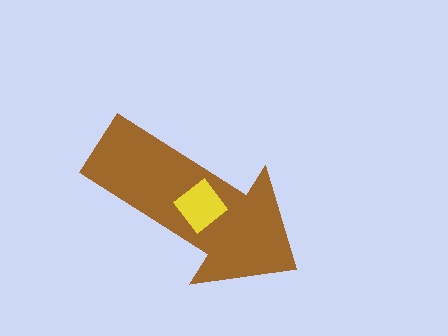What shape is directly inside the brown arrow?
The yellow diamond.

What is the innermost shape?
The yellow diamond.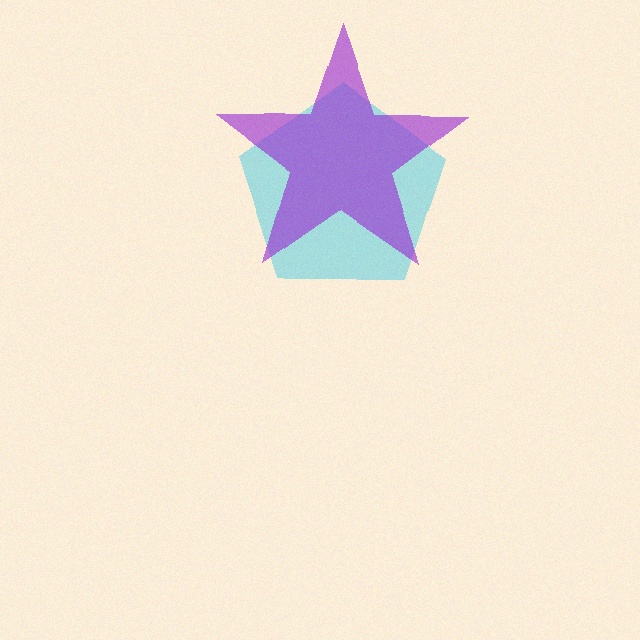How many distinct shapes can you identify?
There are 2 distinct shapes: a cyan pentagon, a purple star.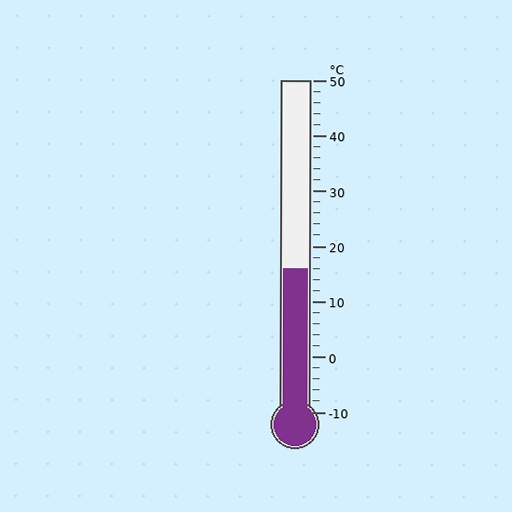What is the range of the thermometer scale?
The thermometer scale ranges from -10°C to 50°C.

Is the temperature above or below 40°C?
The temperature is below 40°C.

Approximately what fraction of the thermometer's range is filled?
The thermometer is filled to approximately 45% of its range.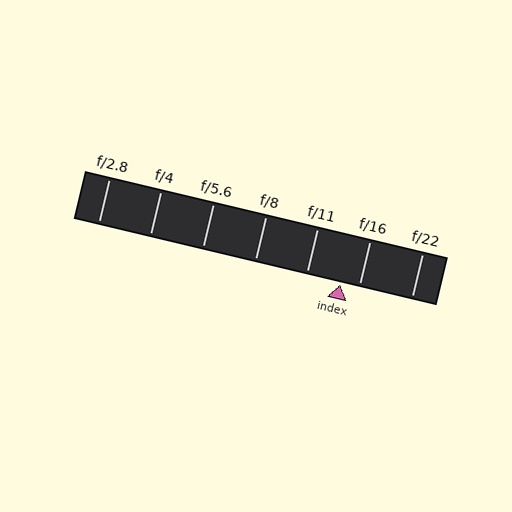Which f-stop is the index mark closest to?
The index mark is closest to f/16.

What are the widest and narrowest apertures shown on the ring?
The widest aperture shown is f/2.8 and the narrowest is f/22.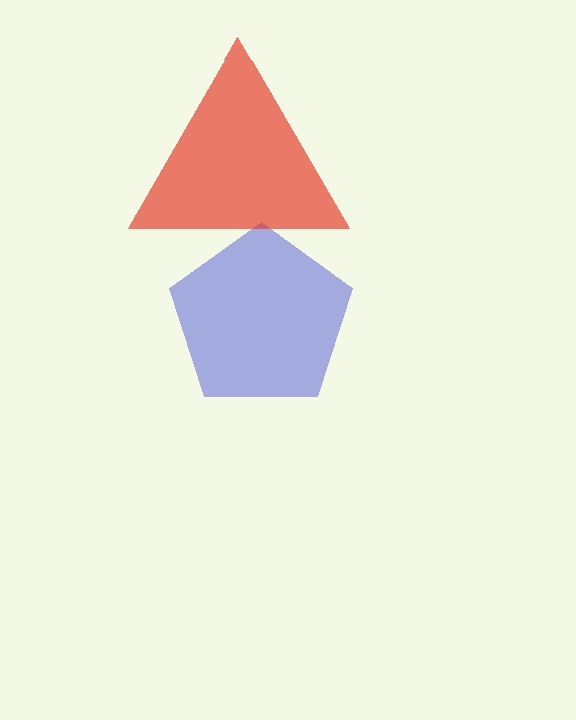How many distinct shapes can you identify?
There are 2 distinct shapes: a blue pentagon, a red triangle.